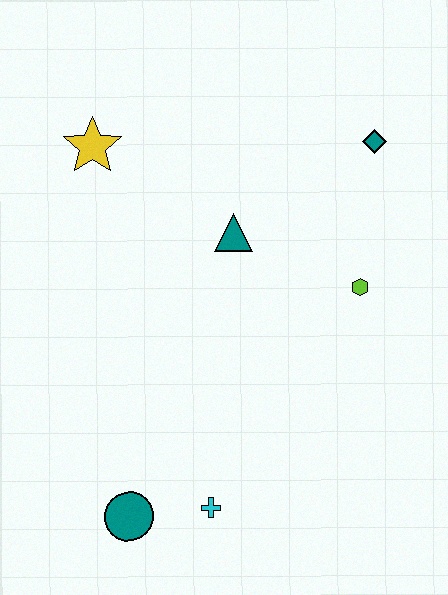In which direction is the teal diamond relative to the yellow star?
The teal diamond is to the right of the yellow star.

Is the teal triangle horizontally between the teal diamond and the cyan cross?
Yes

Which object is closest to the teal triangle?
The lime hexagon is closest to the teal triangle.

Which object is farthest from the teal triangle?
The teal circle is farthest from the teal triangle.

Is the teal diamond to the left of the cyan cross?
No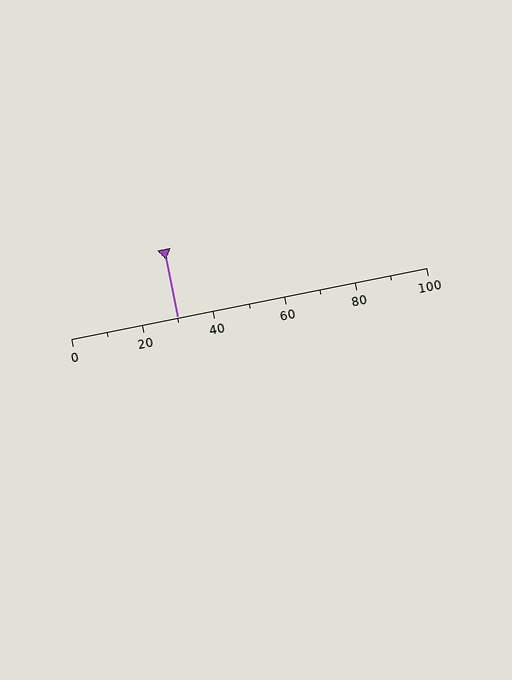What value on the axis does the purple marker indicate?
The marker indicates approximately 30.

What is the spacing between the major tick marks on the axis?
The major ticks are spaced 20 apart.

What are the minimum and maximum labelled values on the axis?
The axis runs from 0 to 100.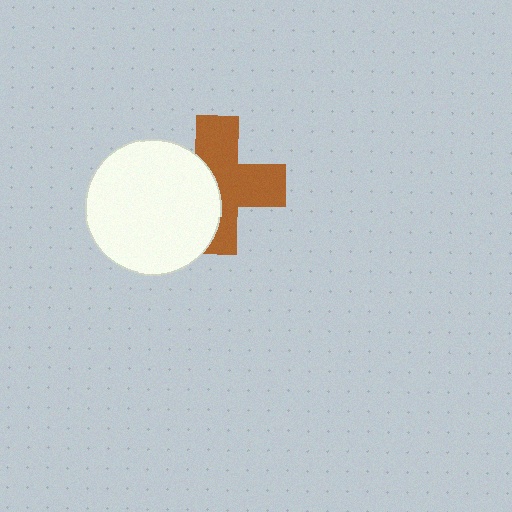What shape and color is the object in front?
The object in front is a white circle.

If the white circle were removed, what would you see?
You would see the complete brown cross.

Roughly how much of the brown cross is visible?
About half of it is visible (roughly 60%).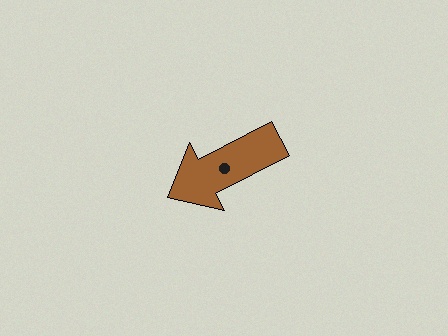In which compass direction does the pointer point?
Southwest.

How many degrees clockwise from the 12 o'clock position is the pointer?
Approximately 242 degrees.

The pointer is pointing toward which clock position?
Roughly 8 o'clock.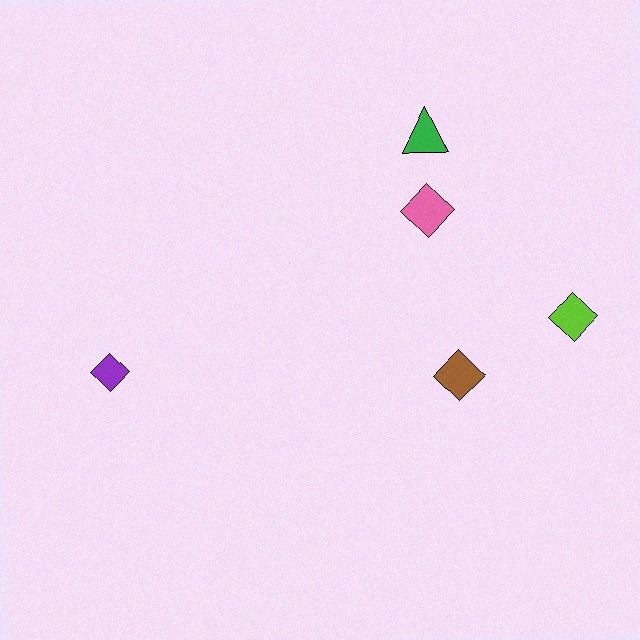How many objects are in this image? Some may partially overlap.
There are 5 objects.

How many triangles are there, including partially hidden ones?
There is 1 triangle.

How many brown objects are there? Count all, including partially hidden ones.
There is 1 brown object.